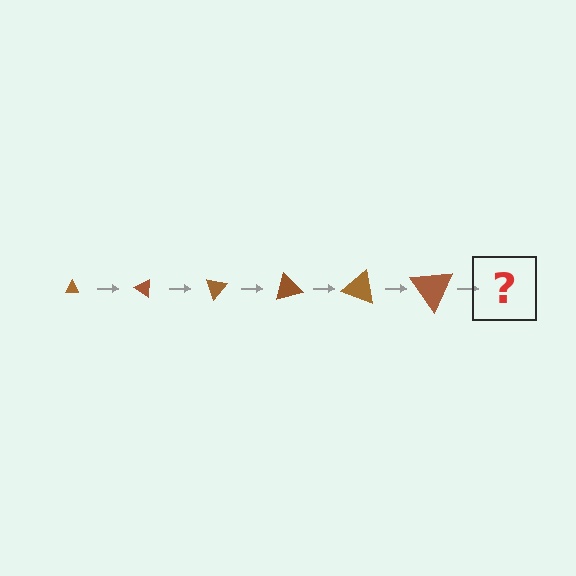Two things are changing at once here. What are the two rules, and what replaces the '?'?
The two rules are that the triangle grows larger each step and it rotates 35 degrees each step. The '?' should be a triangle, larger than the previous one and rotated 210 degrees from the start.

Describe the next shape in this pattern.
It should be a triangle, larger than the previous one and rotated 210 degrees from the start.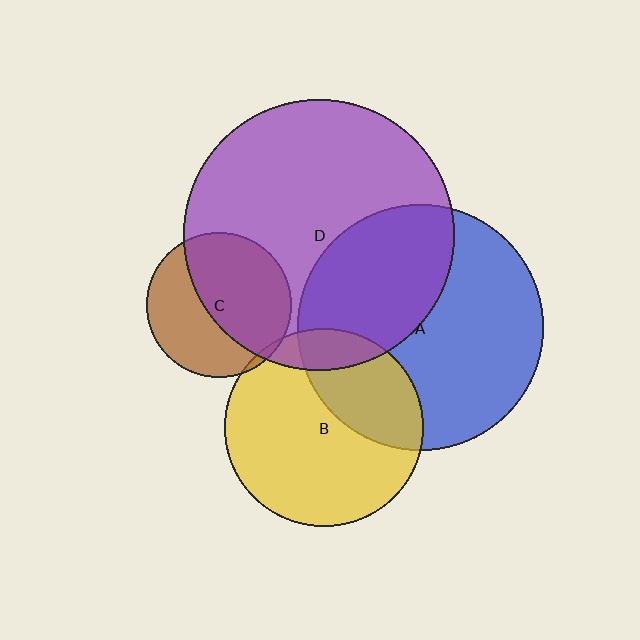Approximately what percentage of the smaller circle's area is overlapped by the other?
Approximately 30%.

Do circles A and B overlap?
Yes.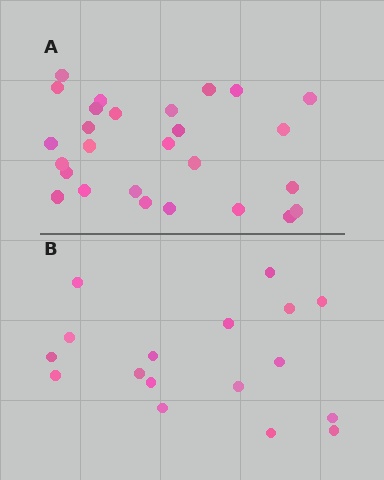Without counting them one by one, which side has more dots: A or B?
Region A (the top region) has more dots.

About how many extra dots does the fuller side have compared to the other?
Region A has roughly 10 or so more dots than region B.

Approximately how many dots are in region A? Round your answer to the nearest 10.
About 30 dots. (The exact count is 27, which rounds to 30.)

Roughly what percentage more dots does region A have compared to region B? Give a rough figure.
About 60% more.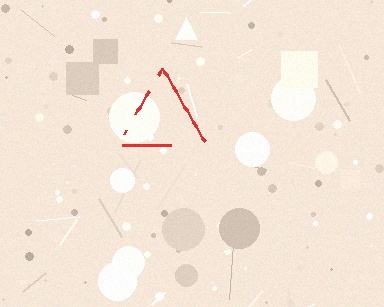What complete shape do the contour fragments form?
The contour fragments form a triangle.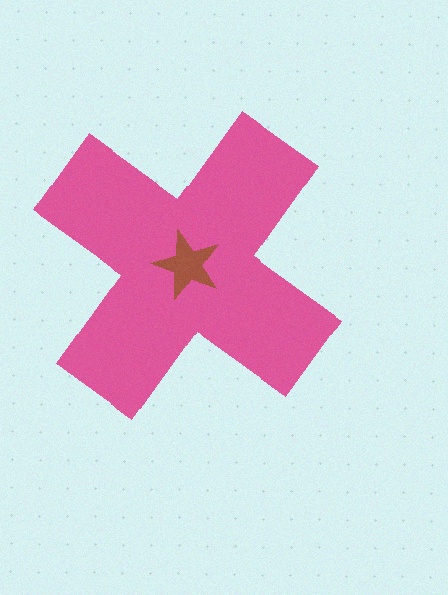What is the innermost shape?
The brown star.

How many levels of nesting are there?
2.